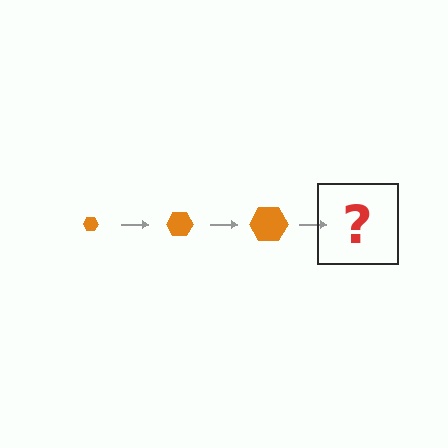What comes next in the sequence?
The next element should be an orange hexagon, larger than the previous one.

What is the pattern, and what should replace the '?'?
The pattern is that the hexagon gets progressively larger each step. The '?' should be an orange hexagon, larger than the previous one.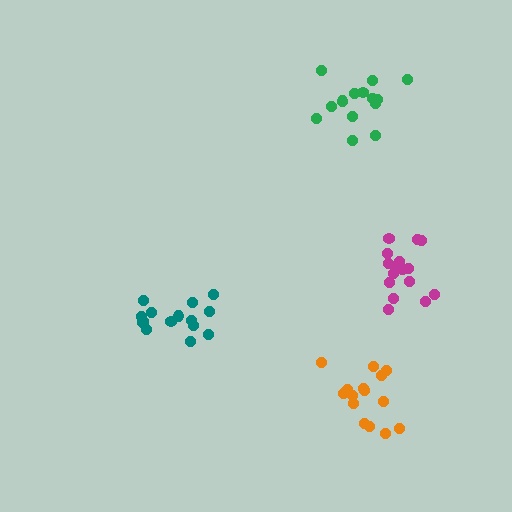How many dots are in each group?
Group 1: 15 dots, Group 2: 15 dots, Group 3: 16 dots, Group 4: 15 dots (61 total).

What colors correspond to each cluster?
The clusters are colored: teal, green, magenta, orange.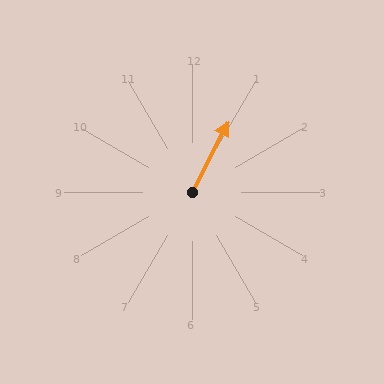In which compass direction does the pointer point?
Northeast.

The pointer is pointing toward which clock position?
Roughly 1 o'clock.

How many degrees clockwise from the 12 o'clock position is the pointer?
Approximately 27 degrees.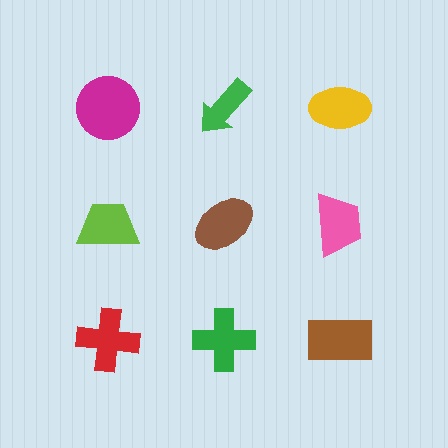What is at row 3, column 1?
A red cross.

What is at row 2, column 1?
A lime trapezoid.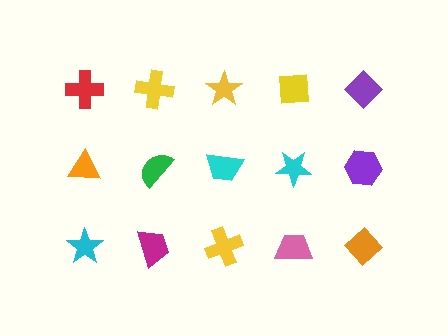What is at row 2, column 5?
A purple hexagon.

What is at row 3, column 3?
A yellow cross.